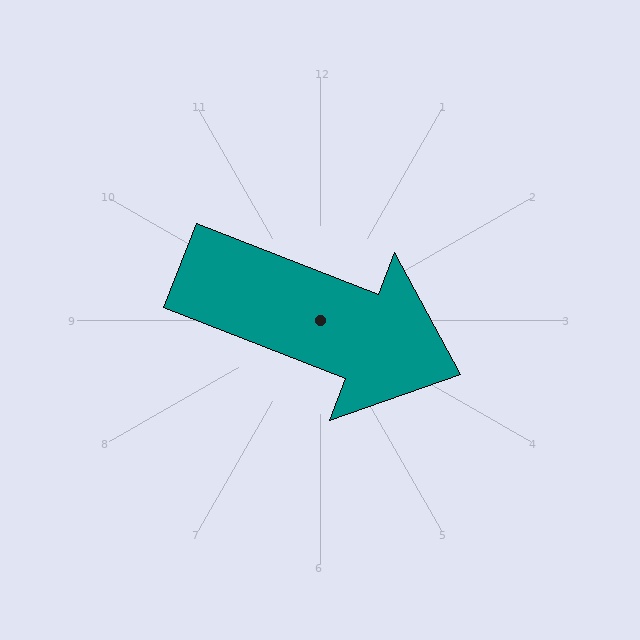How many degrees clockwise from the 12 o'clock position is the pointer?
Approximately 111 degrees.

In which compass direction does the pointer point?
East.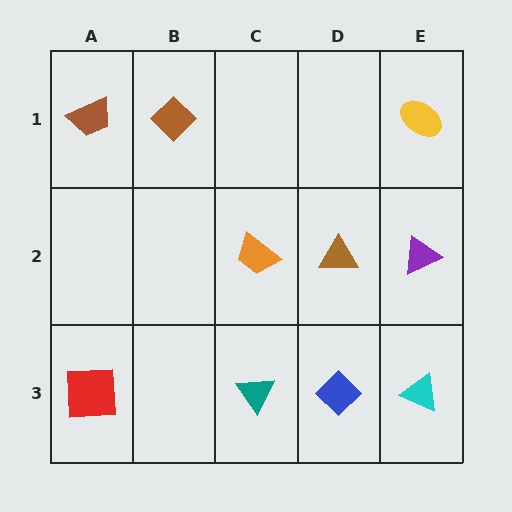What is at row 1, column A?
A brown trapezoid.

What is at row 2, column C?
An orange trapezoid.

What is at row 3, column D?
A blue diamond.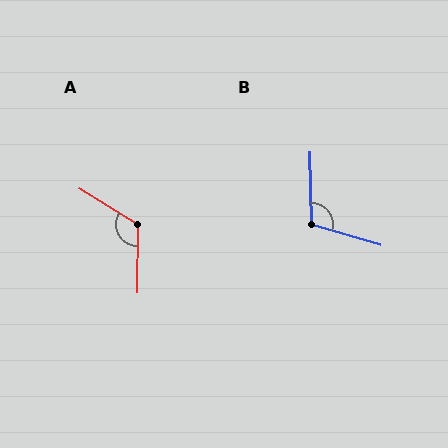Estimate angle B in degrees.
Approximately 107 degrees.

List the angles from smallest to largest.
B (107°), A (121°).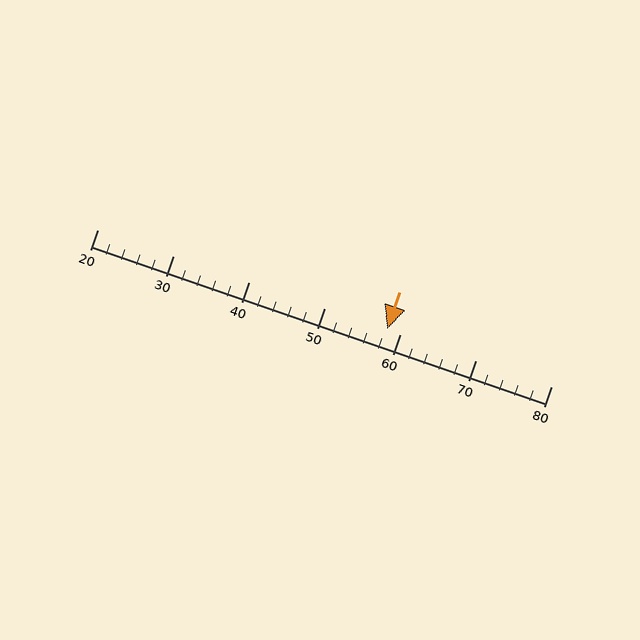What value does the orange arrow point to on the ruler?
The orange arrow points to approximately 58.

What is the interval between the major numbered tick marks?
The major tick marks are spaced 10 units apart.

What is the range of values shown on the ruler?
The ruler shows values from 20 to 80.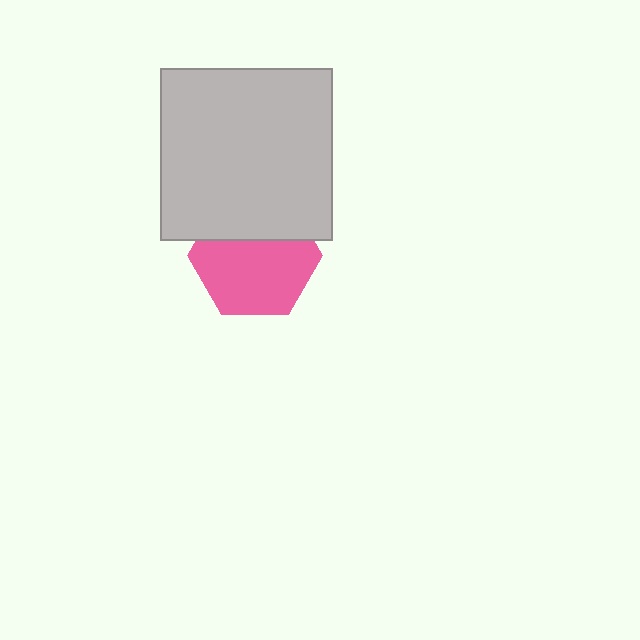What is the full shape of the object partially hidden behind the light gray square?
The partially hidden object is a pink hexagon.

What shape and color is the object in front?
The object in front is a light gray square.